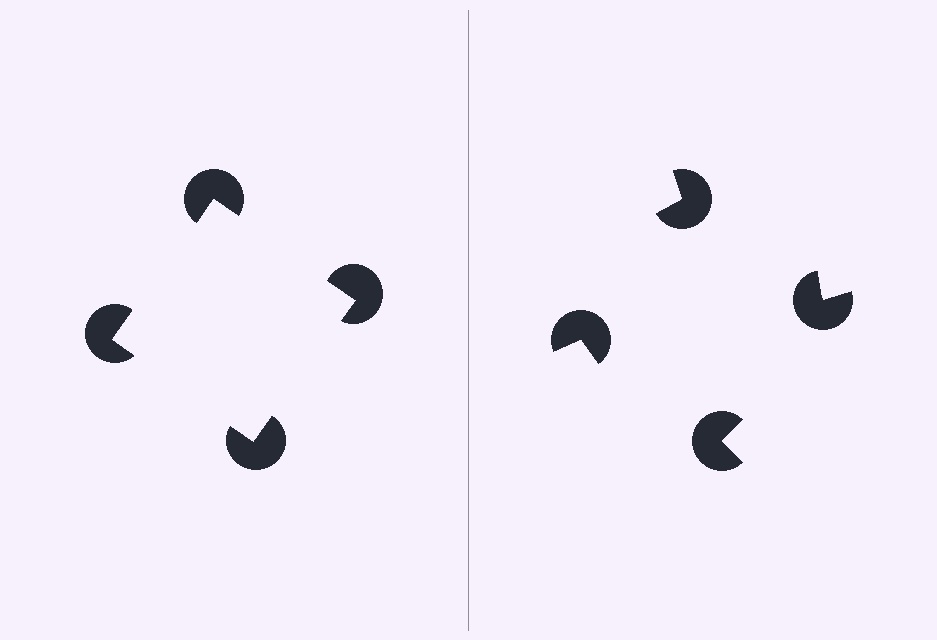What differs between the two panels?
The pac-man discs are positioned identically on both sides; only the wedge orientations differ. On the left they align to a square; on the right they are misaligned.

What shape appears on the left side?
An illusory square.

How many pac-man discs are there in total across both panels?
8 — 4 on each side.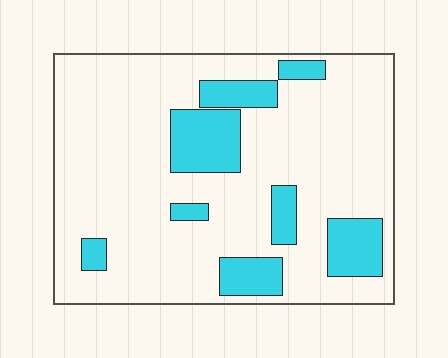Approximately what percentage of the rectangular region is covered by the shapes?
Approximately 20%.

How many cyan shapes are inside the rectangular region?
8.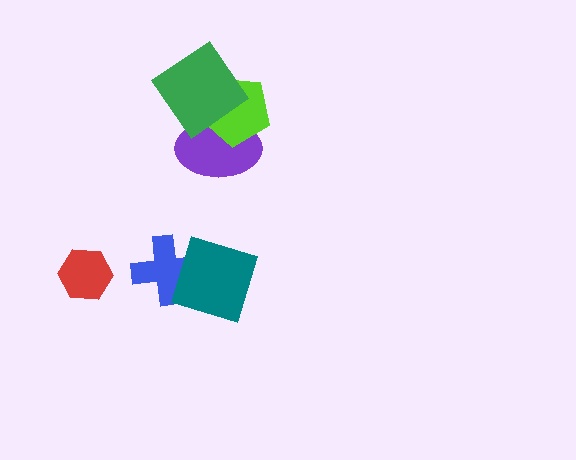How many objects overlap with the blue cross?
1 object overlaps with the blue cross.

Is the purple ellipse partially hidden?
Yes, it is partially covered by another shape.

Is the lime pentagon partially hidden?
Yes, it is partially covered by another shape.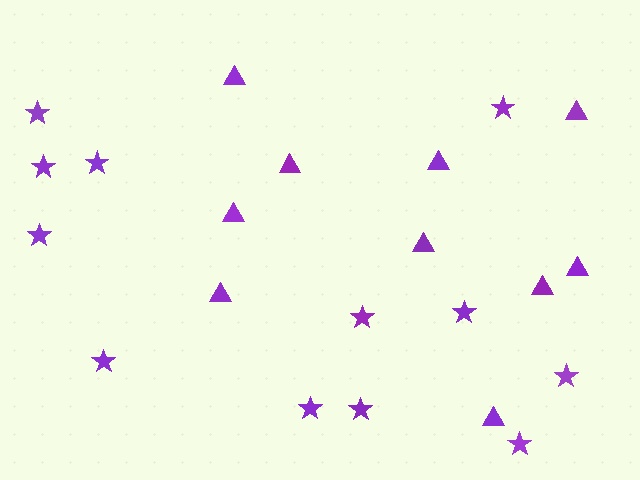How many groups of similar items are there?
There are 2 groups: one group of stars (12) and one group of triangles (10).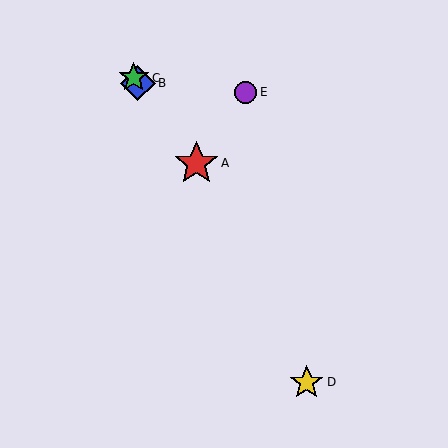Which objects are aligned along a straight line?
Objects A, B, C are aligned along a straight line.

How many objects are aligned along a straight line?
3 objects (A, B, C) are aligned along a straight line.